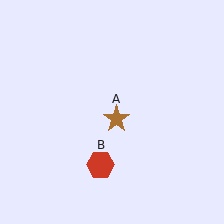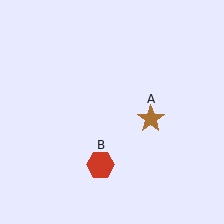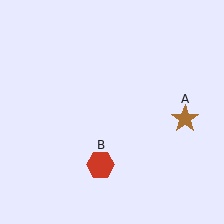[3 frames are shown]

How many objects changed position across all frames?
1 object changed position: brown star (object A).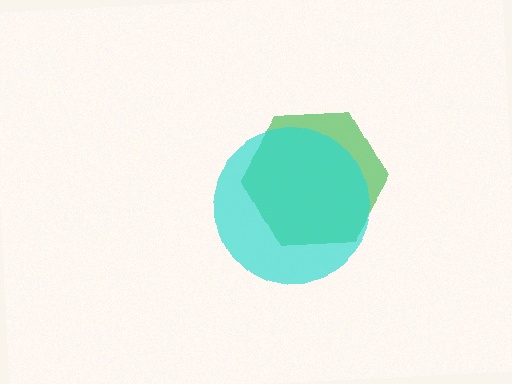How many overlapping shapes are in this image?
There are 2 overlapping shapes in the image.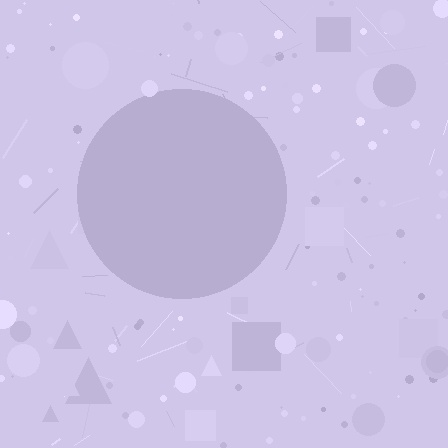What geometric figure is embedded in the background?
A circle is embedded in the background.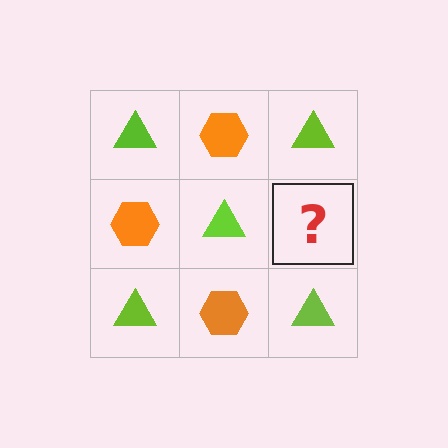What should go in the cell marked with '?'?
The missing cell should contain an orange hexagon.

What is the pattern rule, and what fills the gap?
The rule is that it alternates lime triangle and orange hexagon in a checkerboard pattern. The gap should be filled with an orange hexagon.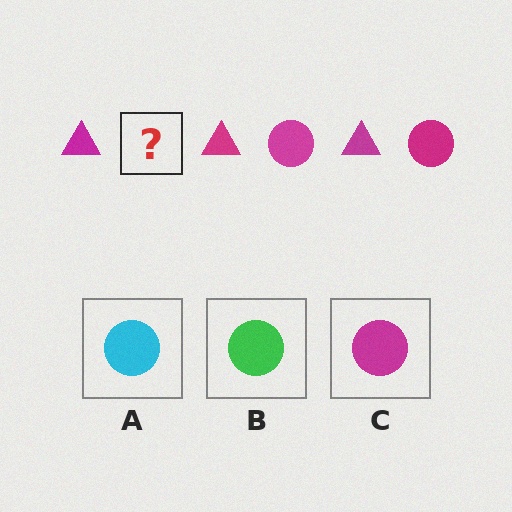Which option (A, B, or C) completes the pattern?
C.